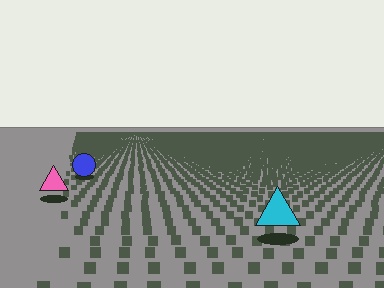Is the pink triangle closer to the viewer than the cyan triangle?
No. The cyan triangle is closer — you can tell from the texture gradient: the ground texture is coarser near it.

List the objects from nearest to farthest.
From nearest to farthest: the cyan triangle, the pink triangle, the blue circle.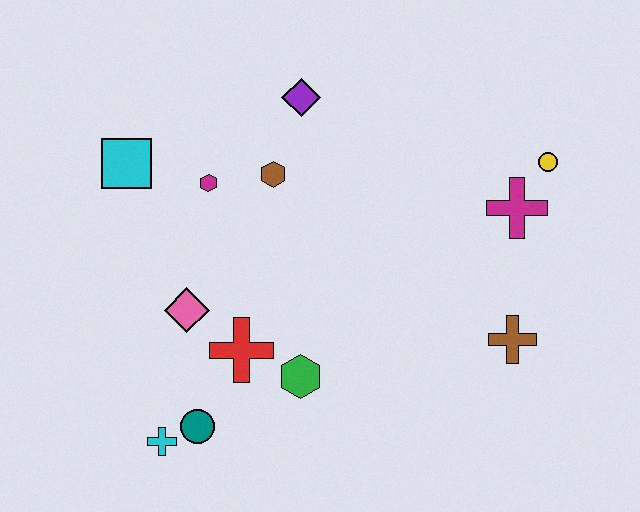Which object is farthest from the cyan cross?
The yellow circle is farthest from the cyan cross.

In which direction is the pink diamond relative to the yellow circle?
The pink diamond is to the left of the yellow circle.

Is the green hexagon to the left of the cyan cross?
No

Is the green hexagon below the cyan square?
Yes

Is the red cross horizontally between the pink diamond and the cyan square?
No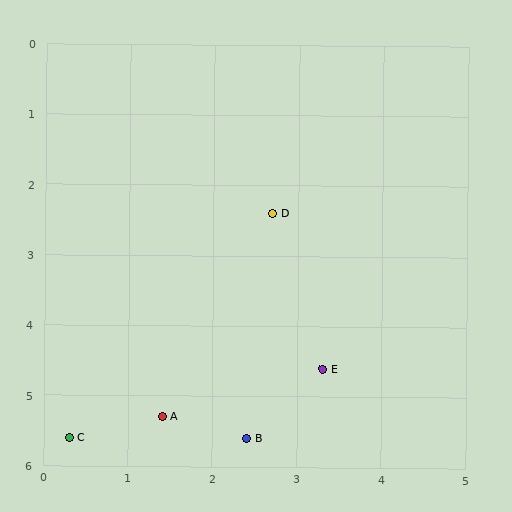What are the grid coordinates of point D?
Point D is at approximately (2.7, 2.4).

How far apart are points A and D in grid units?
Points A and D are about 3.2 grid units apart.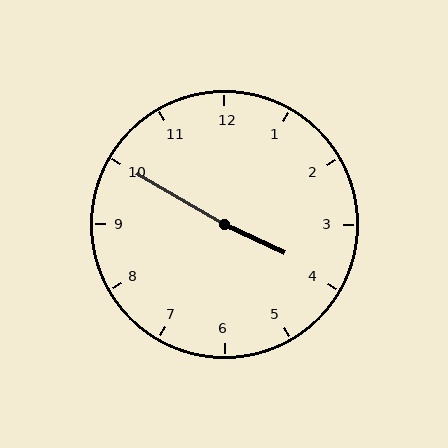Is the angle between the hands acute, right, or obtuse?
It is obtuse.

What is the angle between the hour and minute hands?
Approximately 175 degrees.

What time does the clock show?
3:50.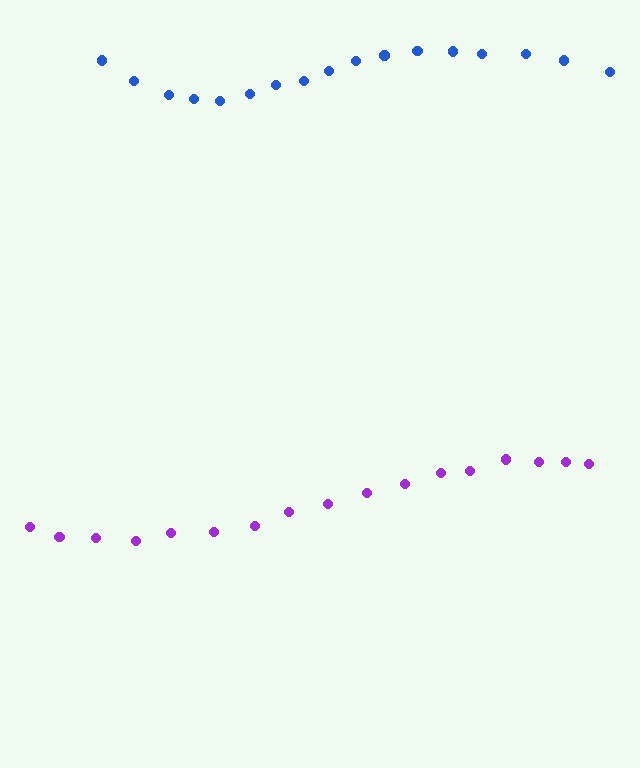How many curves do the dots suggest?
There are 2 distinct paths.